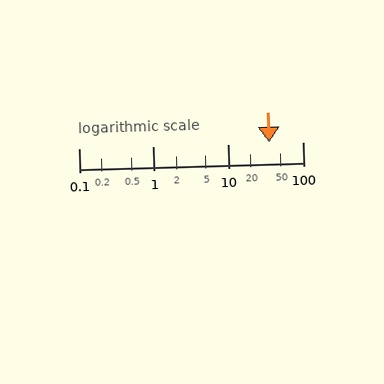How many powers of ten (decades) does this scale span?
The scale spans 3 decades, from 0.1 to 100.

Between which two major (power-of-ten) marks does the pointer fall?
The pointer is between 10 and 100.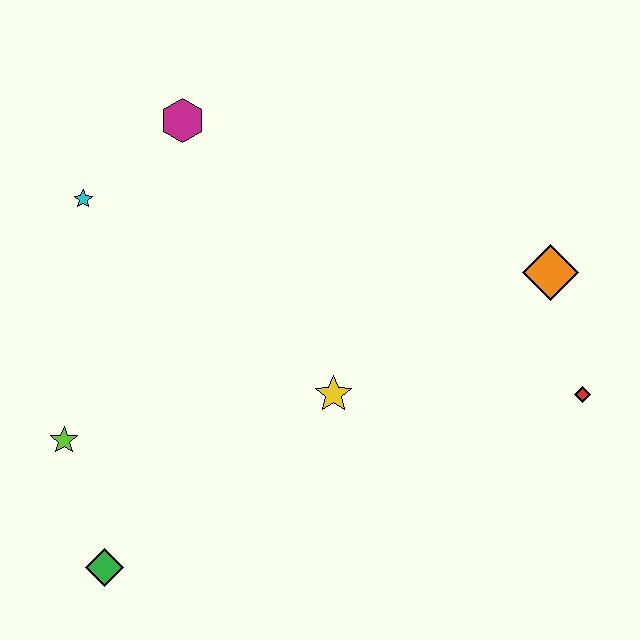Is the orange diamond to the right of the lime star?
Yes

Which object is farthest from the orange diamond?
The green diamond is farthest from the orange diamond.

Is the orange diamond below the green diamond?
No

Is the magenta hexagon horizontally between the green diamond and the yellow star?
Yes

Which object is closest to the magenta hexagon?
The cyan star is closest to the magenta hexagon.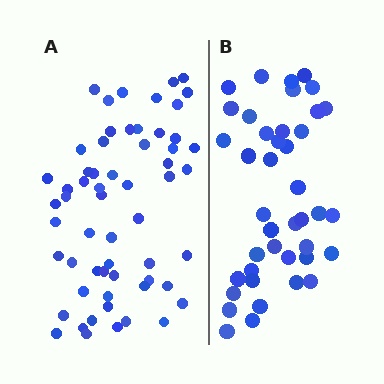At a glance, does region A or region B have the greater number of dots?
Region A (the left region) has more dots.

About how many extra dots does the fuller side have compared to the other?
Region A has approximately 20 more dots than region B.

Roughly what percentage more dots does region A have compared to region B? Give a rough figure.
About 45% more.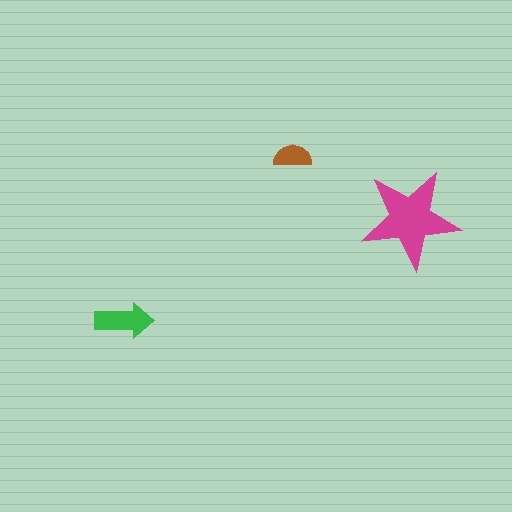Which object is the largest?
The magenta star.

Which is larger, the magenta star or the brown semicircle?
The magenta star.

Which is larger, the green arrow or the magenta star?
The magenta star.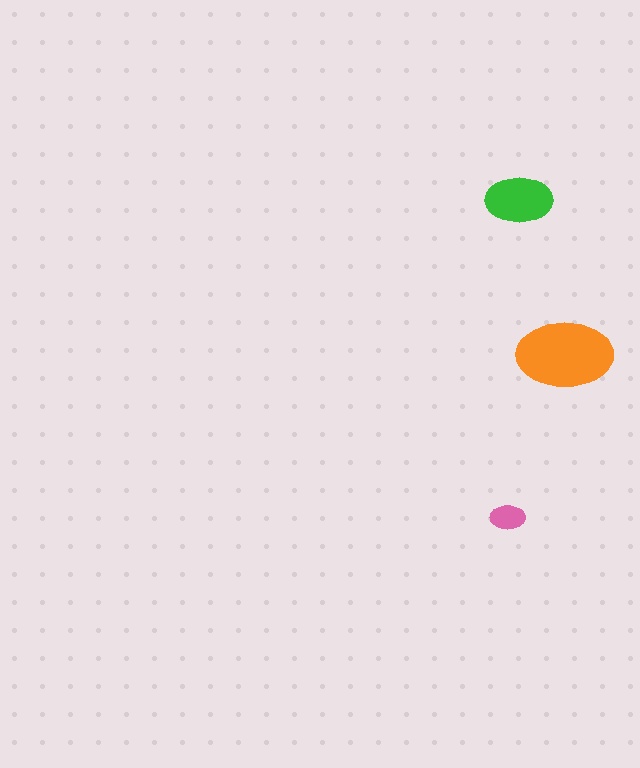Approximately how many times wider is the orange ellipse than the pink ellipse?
About 2.5 times wider.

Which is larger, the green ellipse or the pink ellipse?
The green one.